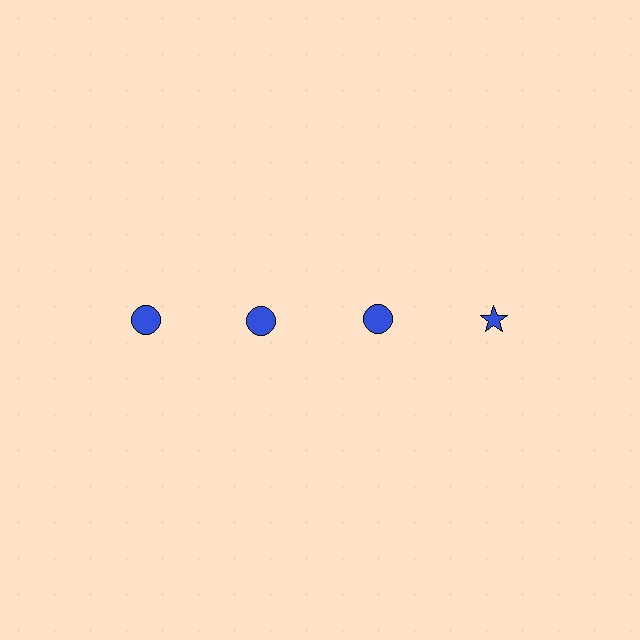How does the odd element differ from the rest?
It has a different shape: star instead of circle.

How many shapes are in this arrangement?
There are 4 shapes arranged in a grid pattern.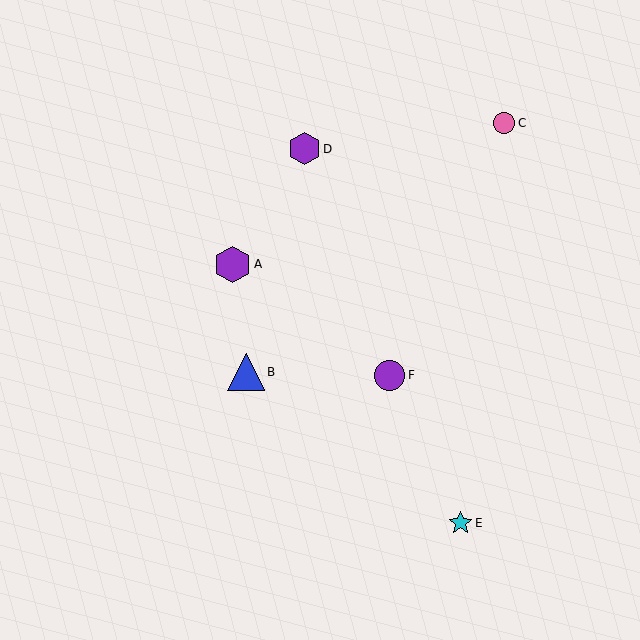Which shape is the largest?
The purple hexagon (labeled A) is the largest.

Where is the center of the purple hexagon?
The center of the purple hexagon is at (304, 149).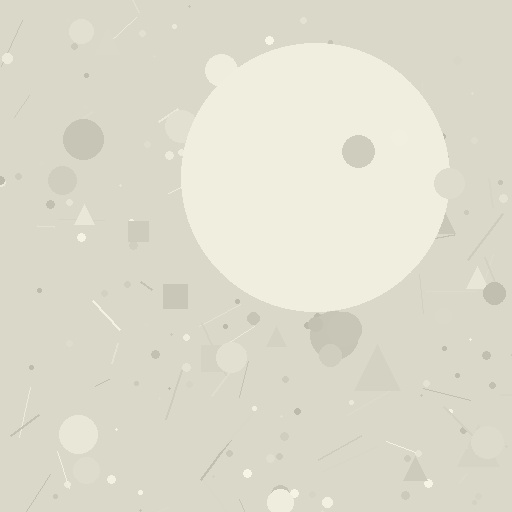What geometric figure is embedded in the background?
A circle is embedded in the background.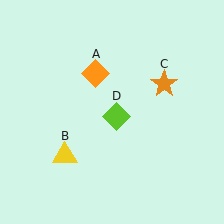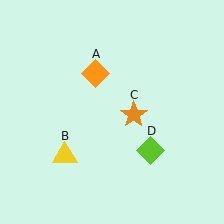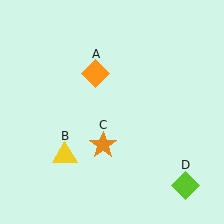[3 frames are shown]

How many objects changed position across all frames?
2 objects changed position: orange star (object C), lime diamond (object D).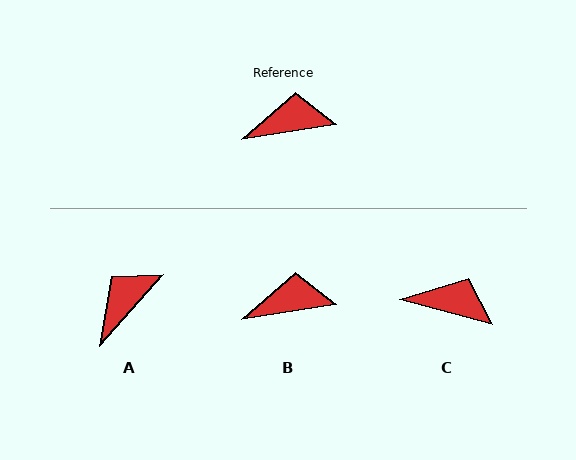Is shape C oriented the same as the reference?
No, it is off by about 24 degrees.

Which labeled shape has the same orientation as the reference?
B.